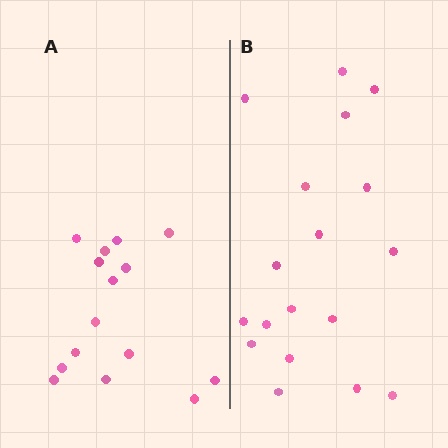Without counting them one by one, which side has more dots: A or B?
Region B (the right region) has more dots.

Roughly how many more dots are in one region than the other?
Region B has just a few more — roughly 2 or 3 more dots than region A.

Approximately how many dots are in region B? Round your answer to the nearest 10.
About 20 dots. (The exact count is 18, which rounds to 20.)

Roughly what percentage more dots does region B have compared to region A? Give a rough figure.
About 20% more.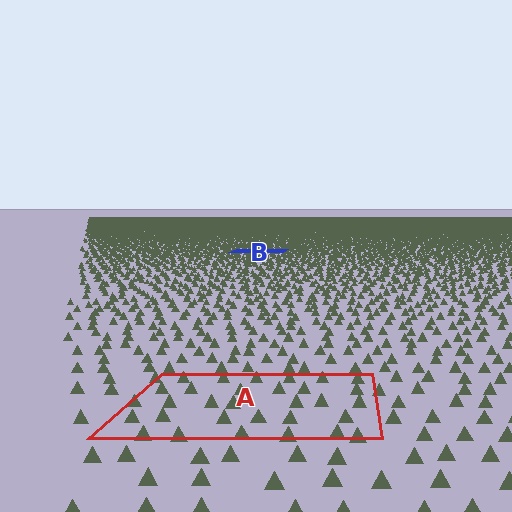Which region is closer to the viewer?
Region A is closer. The texture elements there are larger and more spread out.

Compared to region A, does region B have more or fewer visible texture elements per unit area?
Region B has more texture elements per unit area — they are packed more densely because it is farther away.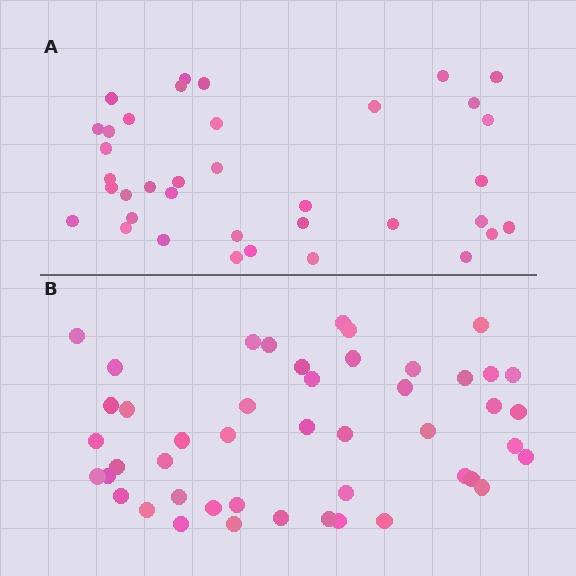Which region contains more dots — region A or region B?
Region B (the bottom region) has more dots.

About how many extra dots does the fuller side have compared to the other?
Region B has roughly 10 or so more dots than region A.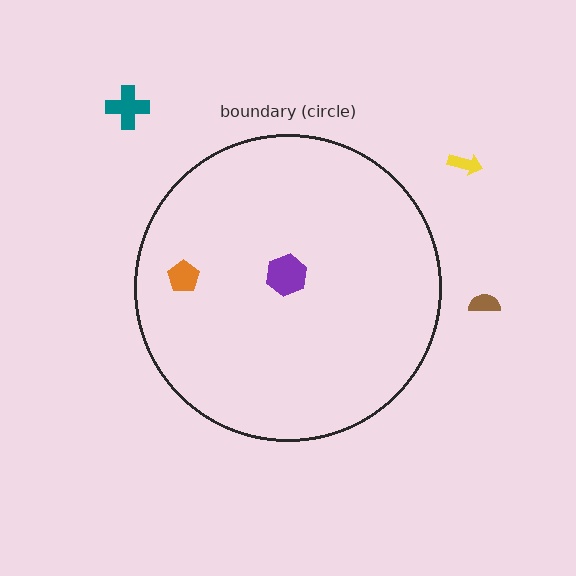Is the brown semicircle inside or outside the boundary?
Outside.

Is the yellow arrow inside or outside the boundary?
Outside.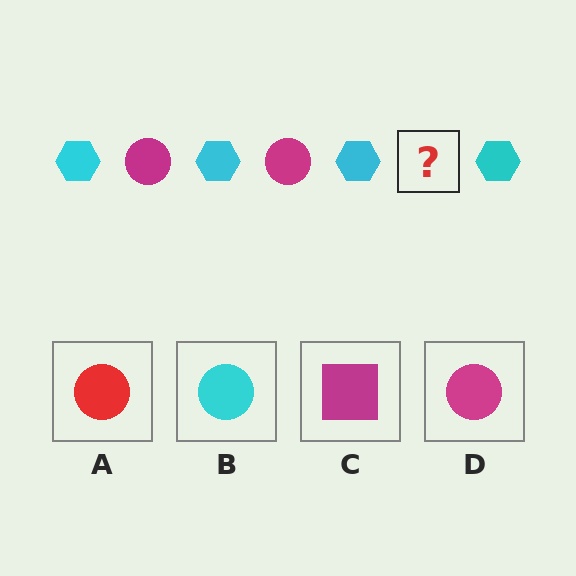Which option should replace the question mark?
Option D.